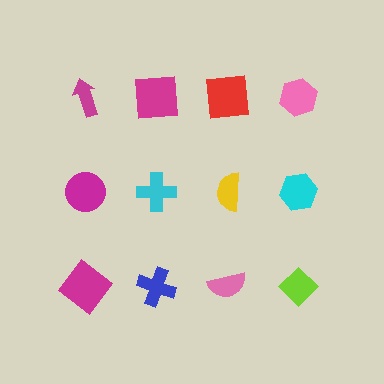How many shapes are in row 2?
4 shapes.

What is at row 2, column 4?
A cyan hexagon.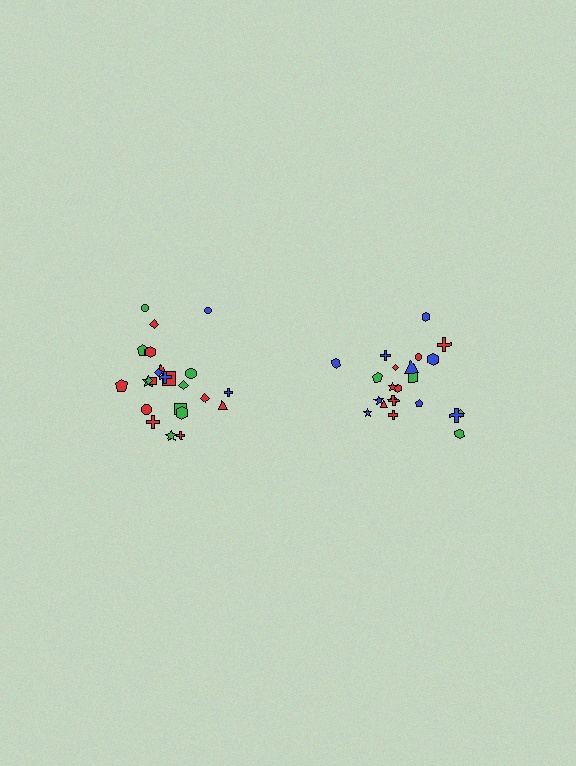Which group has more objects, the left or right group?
The left group.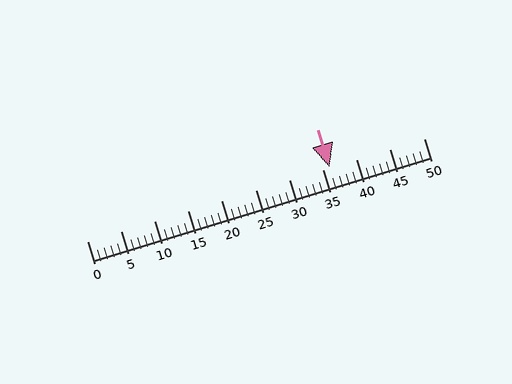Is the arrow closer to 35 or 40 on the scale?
The arrow is closer to 35.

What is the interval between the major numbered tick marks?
The major tick marks are spaced 5 units apart.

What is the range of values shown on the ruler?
The ruler shows values from 0 to 50.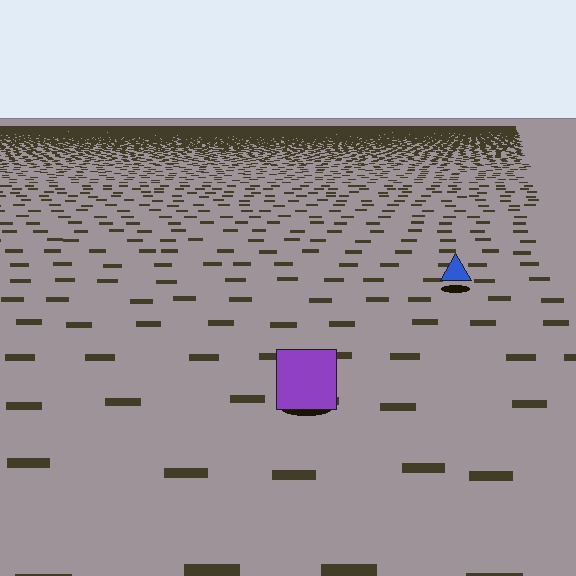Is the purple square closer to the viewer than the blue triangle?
Yes. The purple square is closer — you can tell from the texture gradient: the ground texture is coarser near it.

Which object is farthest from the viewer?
The blue triangle is farthest from the viewer. It appears smaller and the ground texture around it is denser.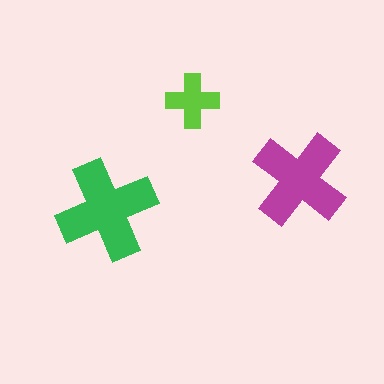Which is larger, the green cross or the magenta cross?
The green one.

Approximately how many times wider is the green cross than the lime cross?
About 2 times wider.